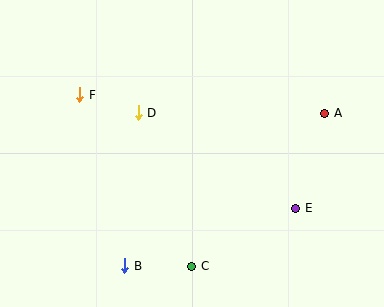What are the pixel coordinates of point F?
Point F is at (80, 95).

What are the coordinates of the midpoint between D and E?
The midpoint between D and E is at (217, 161).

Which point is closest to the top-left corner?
Point F is closest to the top-left corner.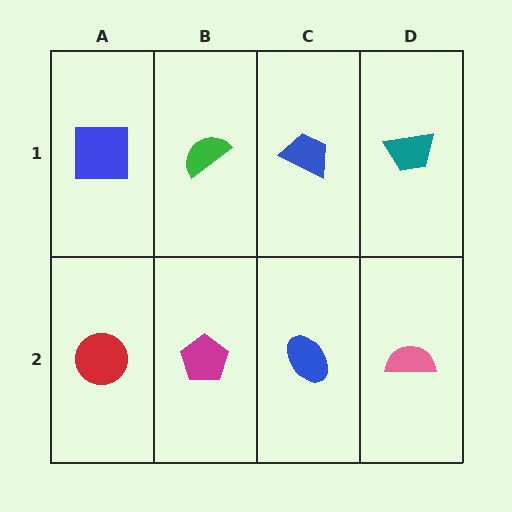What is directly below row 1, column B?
A magenta pentagon.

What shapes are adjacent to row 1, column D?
A pink semicircle (row 2, column D), a blue trapezoid (row 1, column C).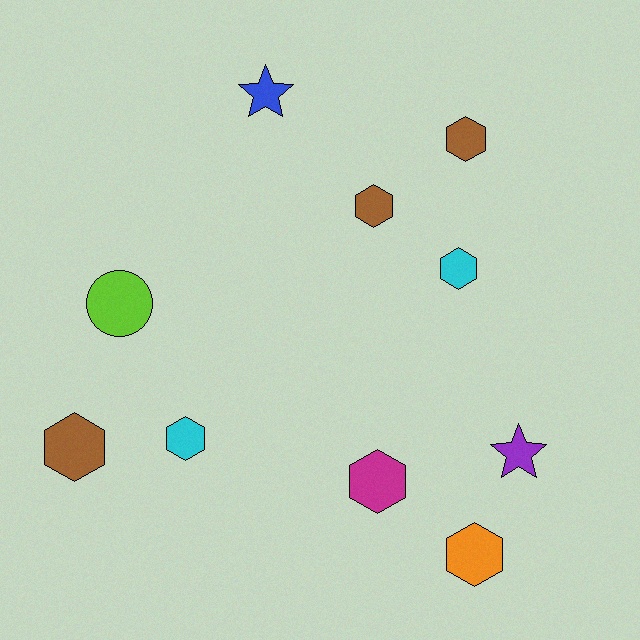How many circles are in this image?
There is 1 circle.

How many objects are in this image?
There are 10 objects.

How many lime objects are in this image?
There is 1 lime object.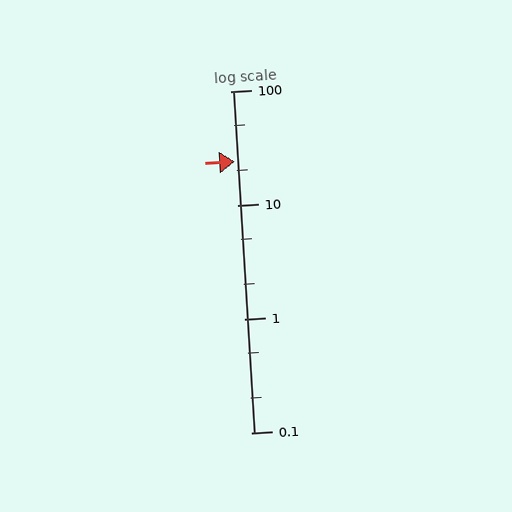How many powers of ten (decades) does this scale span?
The scale spans 3 decades, from 0.1 to 100.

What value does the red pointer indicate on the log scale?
The pointer indicates approximately 24.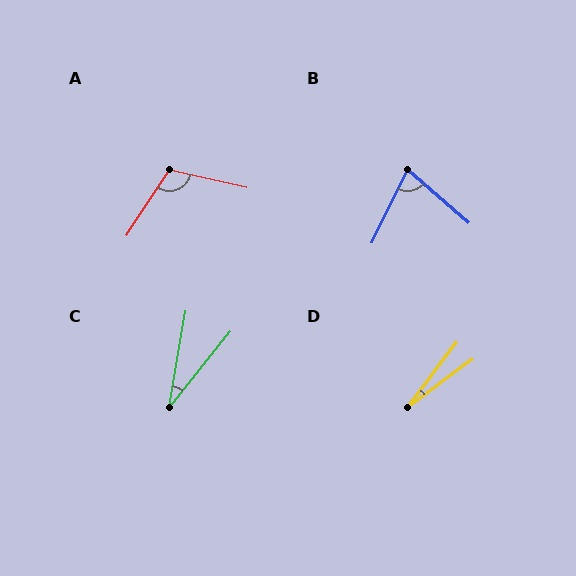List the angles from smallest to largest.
D (16°), C (29°), B (75°), A (111°).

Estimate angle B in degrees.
Approximately 75 degrees.